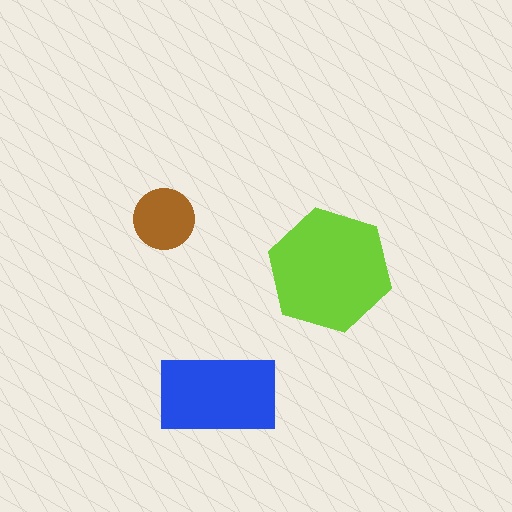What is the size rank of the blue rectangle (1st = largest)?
2nd.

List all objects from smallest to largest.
The brown circle, the blue rectangle, the lime hexagon.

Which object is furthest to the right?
The lime hexagon is rightmost.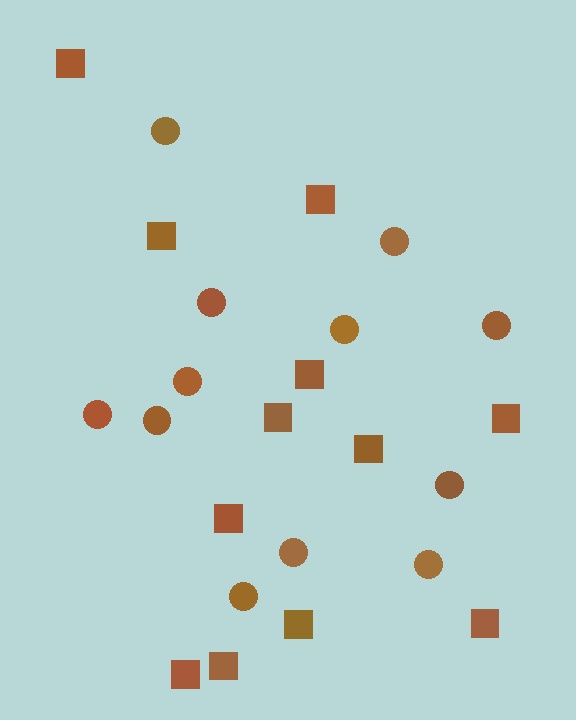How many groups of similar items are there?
There are 2 groups: one group of circles (12) and one group of squares (12).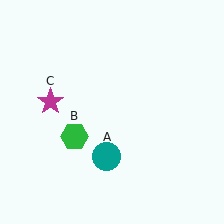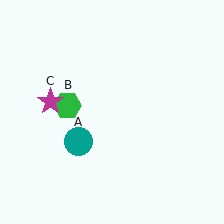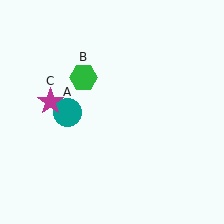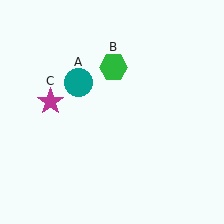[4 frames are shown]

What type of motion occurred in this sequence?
The teal circle (object A), green hexagon (object B) rotated clockwise around the center of the scene.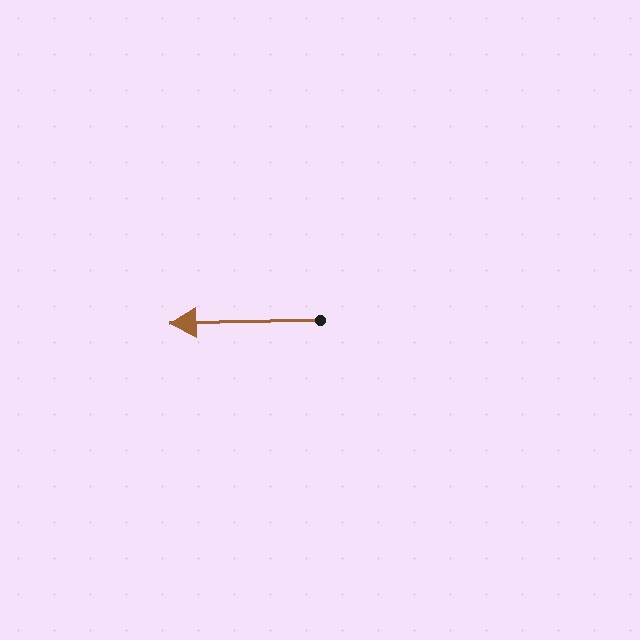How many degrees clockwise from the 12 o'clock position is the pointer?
Approximately 269 degrees.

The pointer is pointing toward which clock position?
Roughly 9 o'clock.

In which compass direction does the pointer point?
West.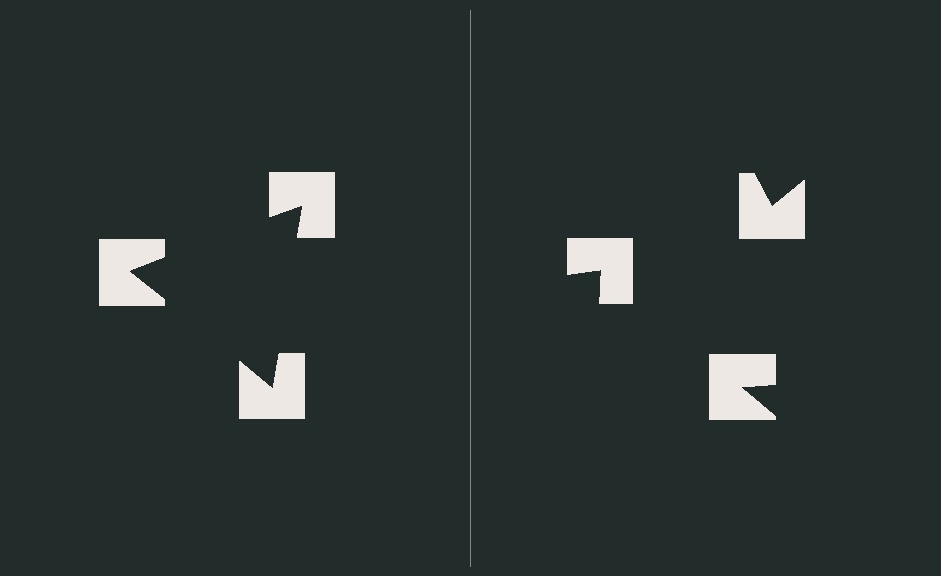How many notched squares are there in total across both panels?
6 — 3 on each side.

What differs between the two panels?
The notched squares are positioned identically on both sides; only the wedge orientations differ. On the left they align to a triangle; on the right they are misaligned.